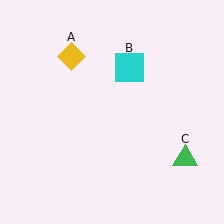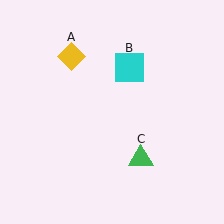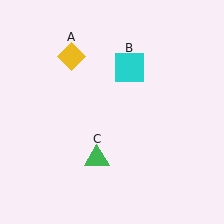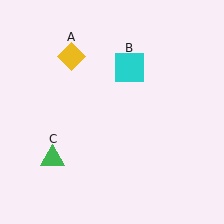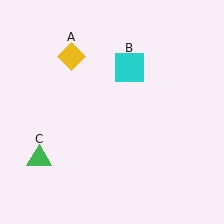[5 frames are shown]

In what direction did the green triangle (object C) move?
The green triangle (object C) moved left.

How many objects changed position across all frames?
1 object changed position: green triangle (object C).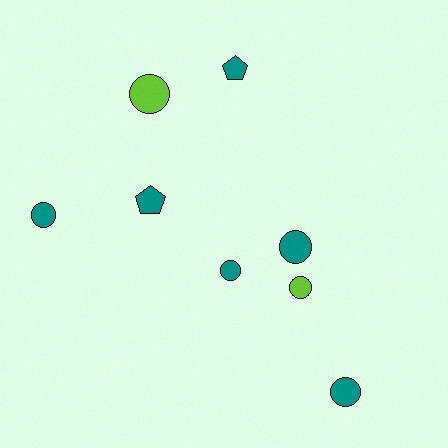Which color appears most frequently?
Teal, with 6 objects.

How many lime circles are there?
There are 2 lime circles.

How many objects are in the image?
There are 8 objects.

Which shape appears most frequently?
Circle, with 6 objects.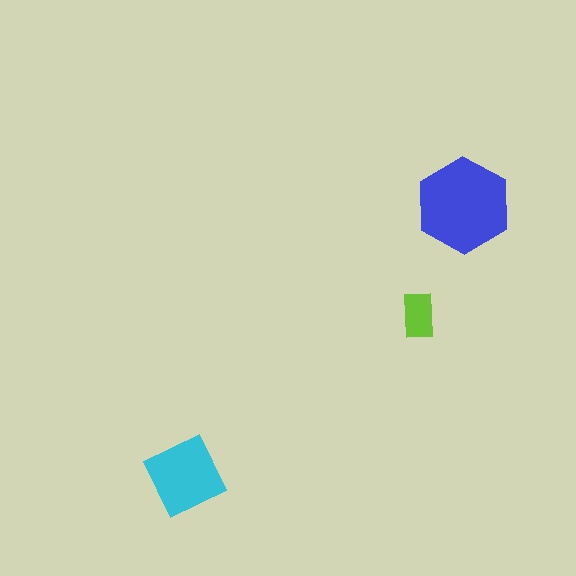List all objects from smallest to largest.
The lime rectangle, the cyan diamond, the blue hexagon.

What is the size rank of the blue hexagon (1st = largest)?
1st.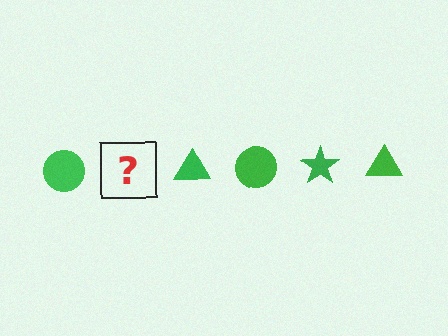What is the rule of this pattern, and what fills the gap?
The rule is that the pattern cycles through circle, star, triangle shapes in green. The gap should be filled with a green star.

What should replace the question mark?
The question mark should be replaced with a green star.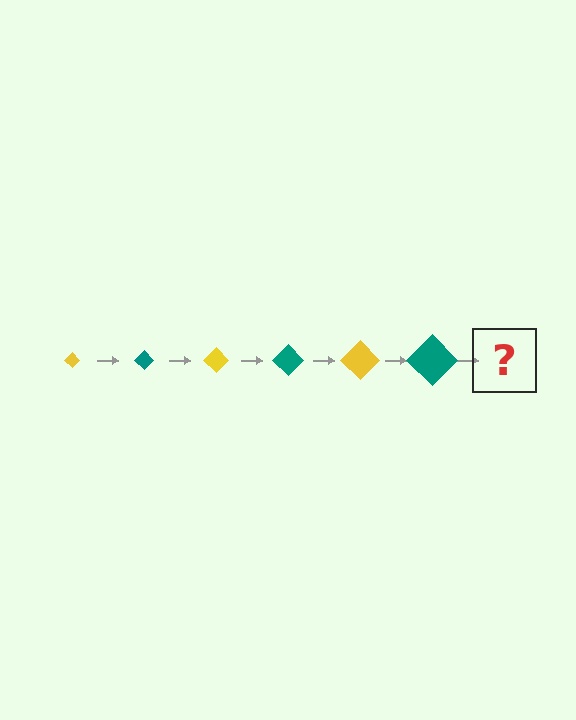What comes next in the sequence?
The next element should be a yellow diamond, larger than the previous one.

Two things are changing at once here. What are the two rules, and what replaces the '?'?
The two rules are that the diamond grows larger each step and the color cycles through yellow and teal. The '?' should be a yellow diamond, larger than the previous one.